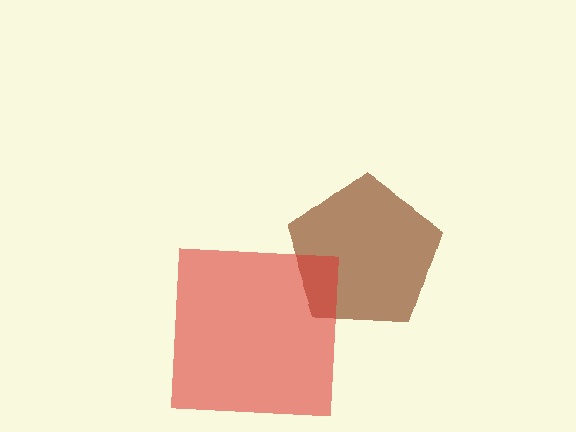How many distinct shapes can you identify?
There are 2 distinct shapes: a brown pentagon, a red square.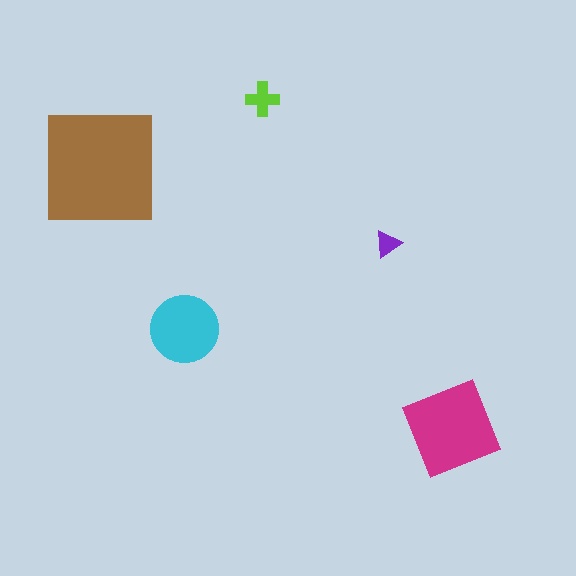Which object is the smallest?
The purple triangle.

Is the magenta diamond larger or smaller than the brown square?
Smaller.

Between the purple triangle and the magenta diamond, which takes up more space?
The magenta diamond.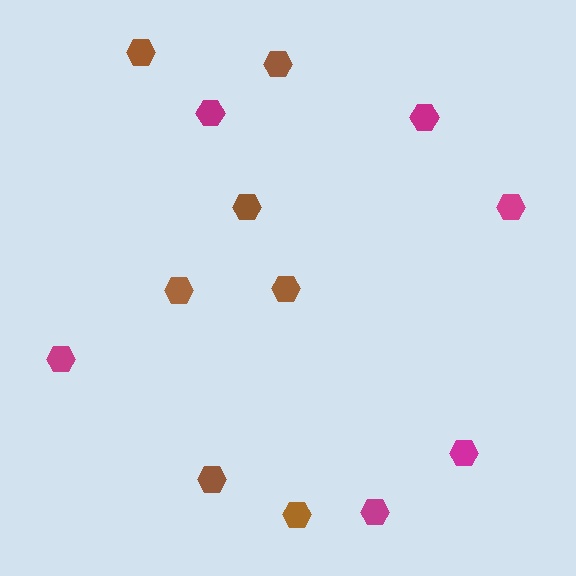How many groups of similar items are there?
There are 2 groups: one group of brown hexagons (7) and one group of magenta hexagons (6).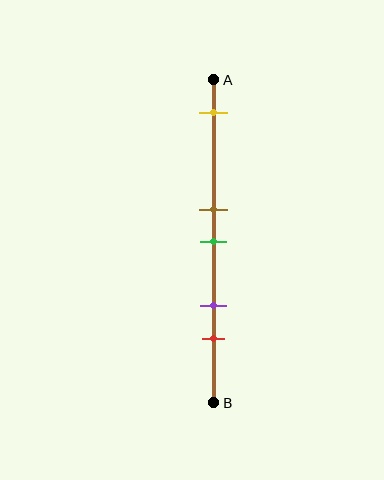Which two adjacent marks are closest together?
The brown and green marks are the closest adjacent pair.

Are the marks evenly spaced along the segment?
No, the marks are not evenly spaced.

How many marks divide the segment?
There are 5 marks dividing the segment.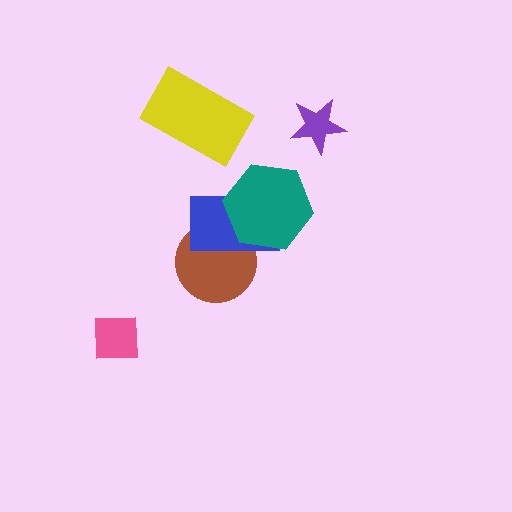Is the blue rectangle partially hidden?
Yes, it is partially covered by another shape.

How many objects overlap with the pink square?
0 objects overlap with the pink square.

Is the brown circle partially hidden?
Yes, it is partially covered by another shape.